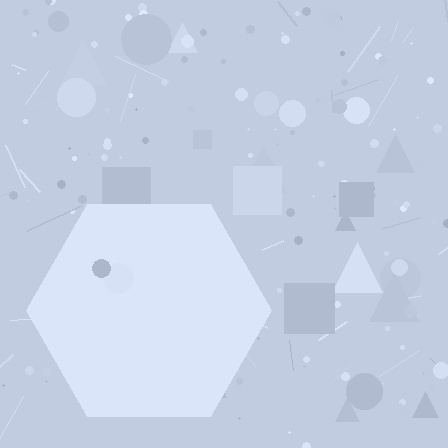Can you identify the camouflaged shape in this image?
The camouflaged shape is a hexagon.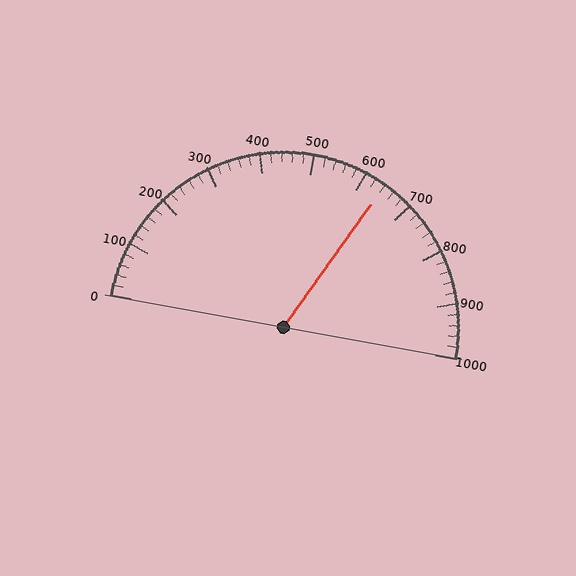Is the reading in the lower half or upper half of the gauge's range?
The reading is in the upper half of the range (0 to 1000).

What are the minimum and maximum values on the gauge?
The gauge ranges from 0 to 1000.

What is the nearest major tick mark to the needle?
The nearest major tick mark is 600.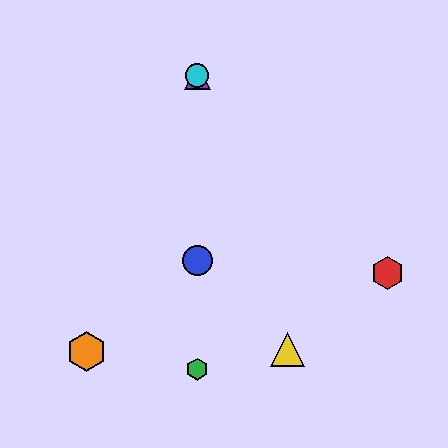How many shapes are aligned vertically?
4 shapes (the blue circle, the green hexagon, the purple triangle, the cyan circle) are aligned vertically.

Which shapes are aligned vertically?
The blue circle, the green hexagon, the purple triangle, the cyan circle are aligned vertically.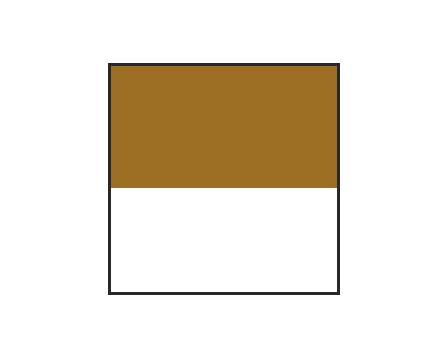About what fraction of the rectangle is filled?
About one half (1/2).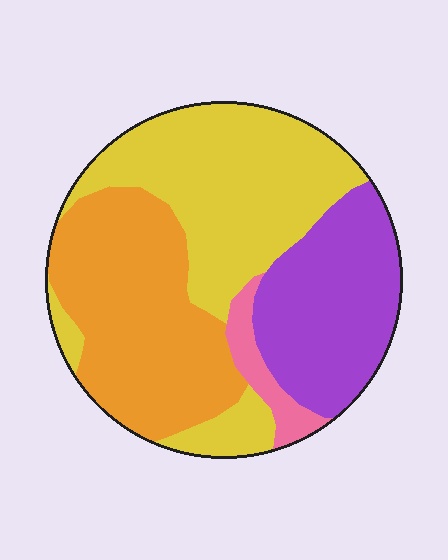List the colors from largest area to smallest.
From largest to smallest: yellow, orange, purple, pink.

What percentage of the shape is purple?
Purple covers 24% of the shape.